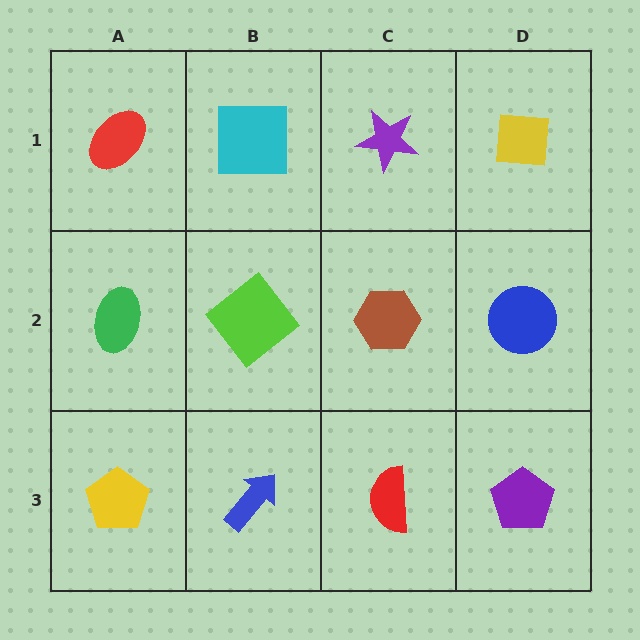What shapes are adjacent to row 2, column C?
A purple star (row 1, column C), a red semicircle (row 3, column C), a lime diamond (row 2, column B), a blue circle (row 2, column D).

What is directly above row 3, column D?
A blue circle.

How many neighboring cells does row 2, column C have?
4.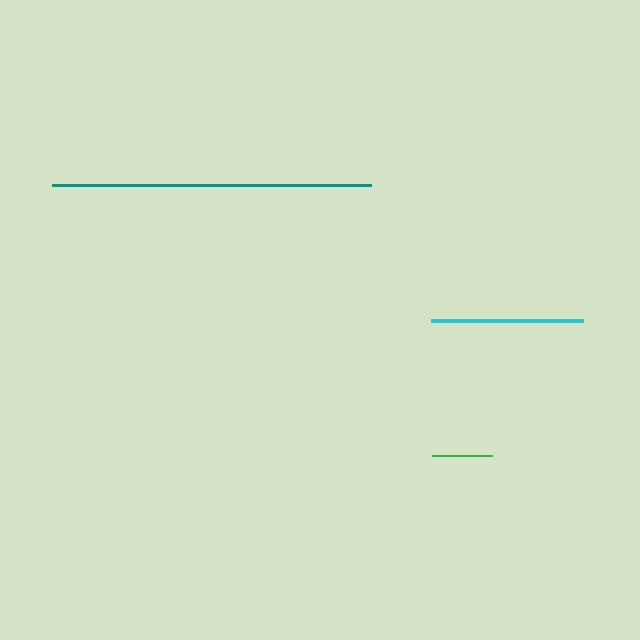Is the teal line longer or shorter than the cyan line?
The teal line is longer than the cyan line.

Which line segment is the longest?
The teal line is the longest at approximately 319 pixels.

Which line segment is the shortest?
The green line is the shortest at approximately 60 pixels.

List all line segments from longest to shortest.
From longest to shortest: teal, cyan, green.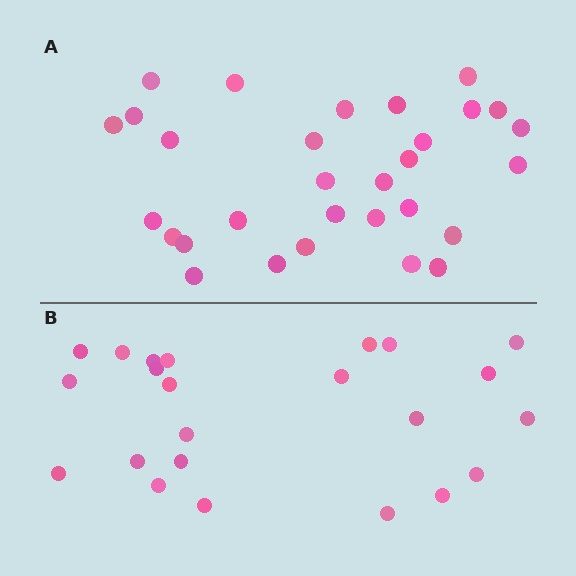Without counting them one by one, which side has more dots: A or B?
Region A (the top region) has more dots.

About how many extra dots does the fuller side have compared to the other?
Region A has roughly 8 or so more dots than region B.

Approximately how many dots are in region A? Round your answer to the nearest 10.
About 30 dots.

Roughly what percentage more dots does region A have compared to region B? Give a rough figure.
About 30% more.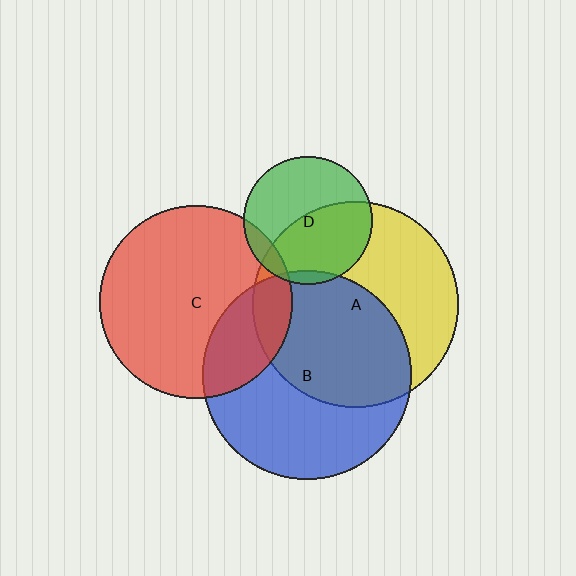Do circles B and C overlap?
Yes.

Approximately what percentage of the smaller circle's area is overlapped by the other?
Approximately 25%.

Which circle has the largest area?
Circle B (blue).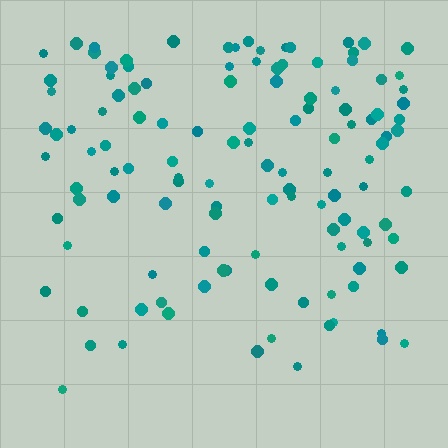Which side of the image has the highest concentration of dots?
The top.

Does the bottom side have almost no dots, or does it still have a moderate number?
Still a moderate number, just noticeably fewer than the top.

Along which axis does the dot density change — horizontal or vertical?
Vertical.